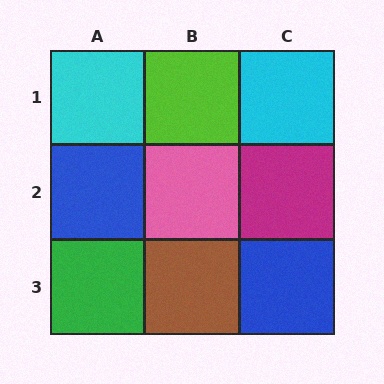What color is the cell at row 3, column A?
Green.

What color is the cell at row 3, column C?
Blue.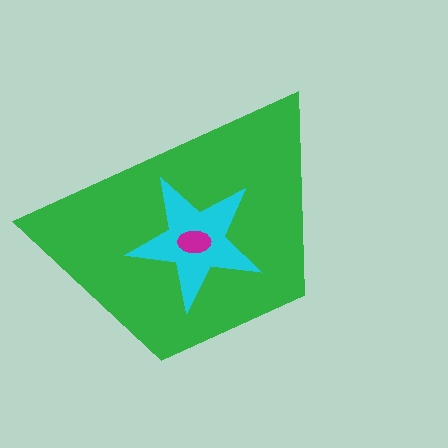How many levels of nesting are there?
3.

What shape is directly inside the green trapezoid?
The cyan star.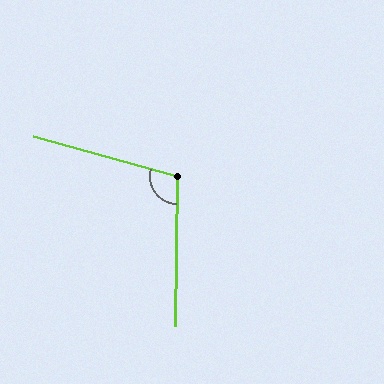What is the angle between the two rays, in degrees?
Approximately 105 degrees.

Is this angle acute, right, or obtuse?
It is obtuse.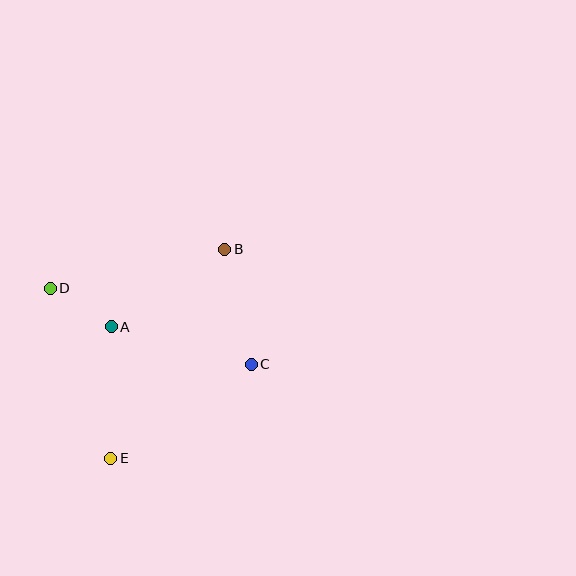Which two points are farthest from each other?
Points B and E are farthest from each other.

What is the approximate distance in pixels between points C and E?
The distance between C and E is approximately 169 pixels.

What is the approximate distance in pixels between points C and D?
The distance between C and D is approximately 215 pixels.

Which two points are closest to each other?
Points A and D are closest to each other.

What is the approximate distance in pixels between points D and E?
The distance between D and E is approximately 180 pixels.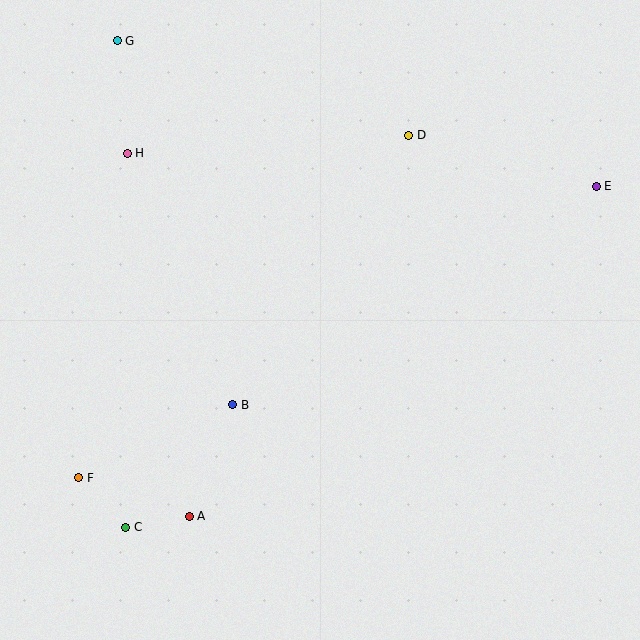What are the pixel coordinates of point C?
Point C is at (126, 527).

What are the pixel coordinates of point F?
Point F is at (79, 478).